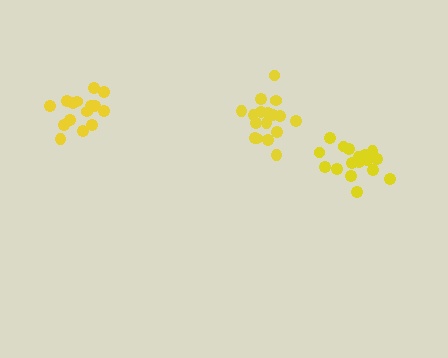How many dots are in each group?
Group 1: 18 dots, Group 2: 17 dots, Group 3: 15 dots (50 total).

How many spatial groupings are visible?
There are 3 spatial groupings.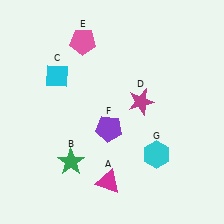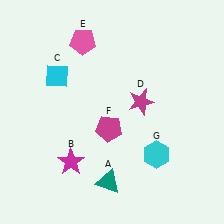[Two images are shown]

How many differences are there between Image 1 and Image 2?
There are 3 differences between the two images.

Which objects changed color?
A changed from magenta to teal. B changed from green to magenta. F changed from purple to magenta.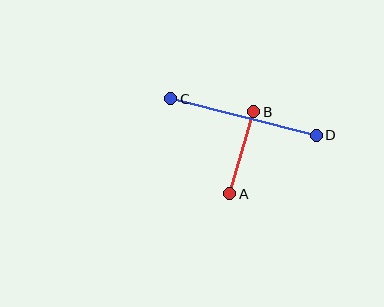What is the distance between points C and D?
The distance is approximately 150 pixels.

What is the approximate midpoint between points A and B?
The midpoint is at approximately (242, 153) pixels.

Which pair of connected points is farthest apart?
Points C and D are farthest apart.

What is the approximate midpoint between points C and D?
The midpoint is at approximately (244, 117) pixels.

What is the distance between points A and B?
The distance is approximately 85 pixels.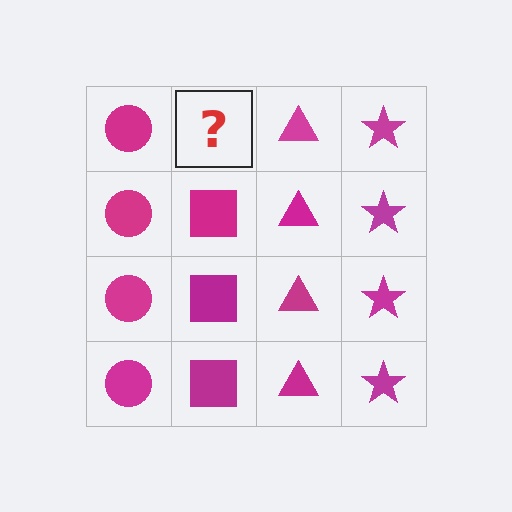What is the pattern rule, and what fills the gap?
The rule is that each column has a consistent shape. The gap should be filled with a magenta square.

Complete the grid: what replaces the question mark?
The question mark should be replaced with a magenta square.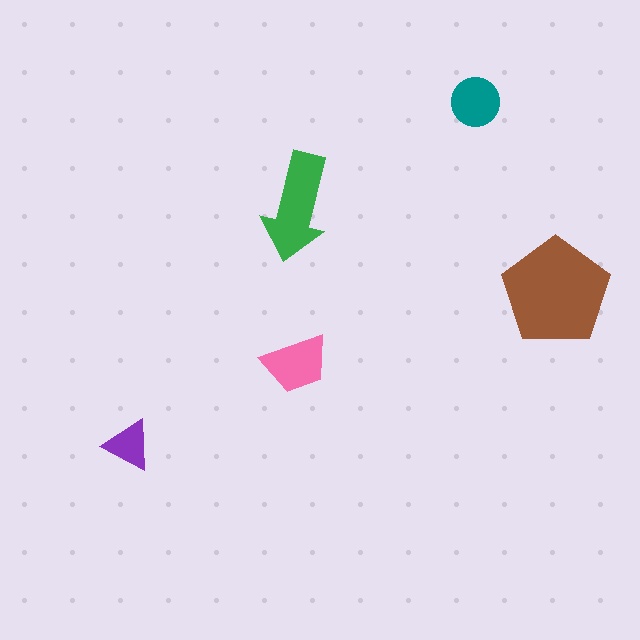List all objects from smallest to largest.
The purple triangle, the teal circle, the pink trapezoid, the green arrow, the brown pentagon.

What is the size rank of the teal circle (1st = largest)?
4th.